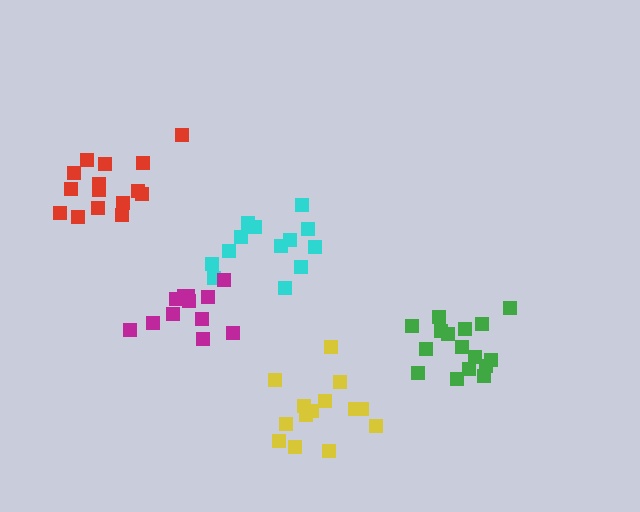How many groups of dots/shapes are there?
There are 5 groups.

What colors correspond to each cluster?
The clusters are colored: green, yellow, cyan, red, magenta.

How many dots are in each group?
Group 1: 16 dots, Group 2: 14 dots, Group 3: 13 dots, Group 4: 15 dots, Group 5: 12 dots (70 total).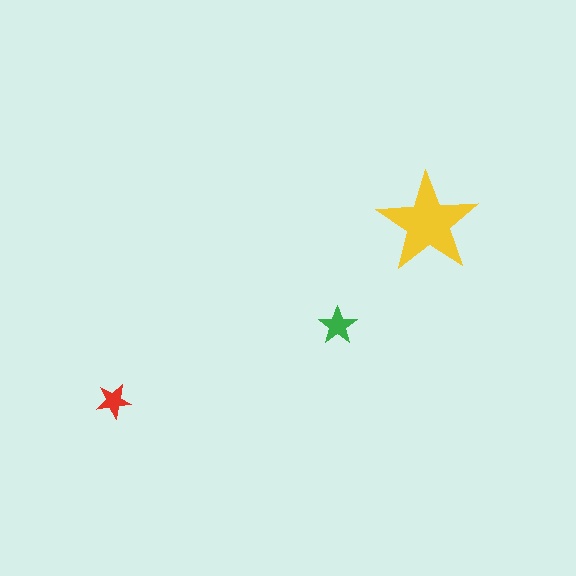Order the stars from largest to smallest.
the yellow one, the green one, the red one.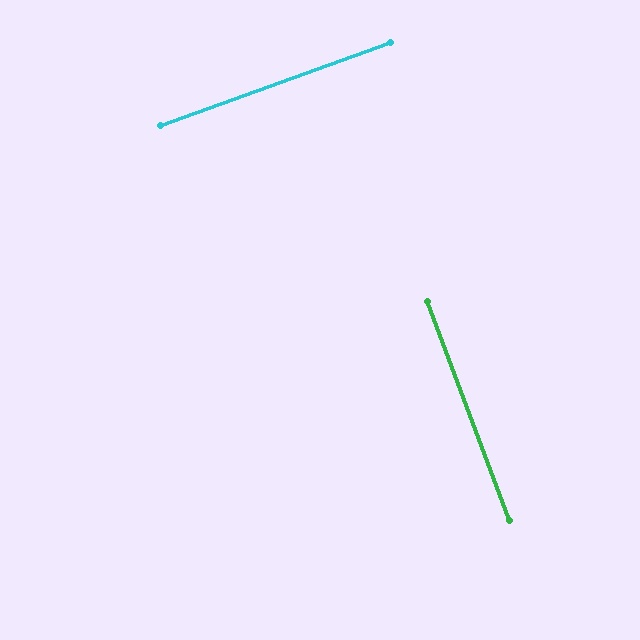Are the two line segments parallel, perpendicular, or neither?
Perpendicular — they meet at approximately 89°.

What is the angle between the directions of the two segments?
Approximately 89 degrees.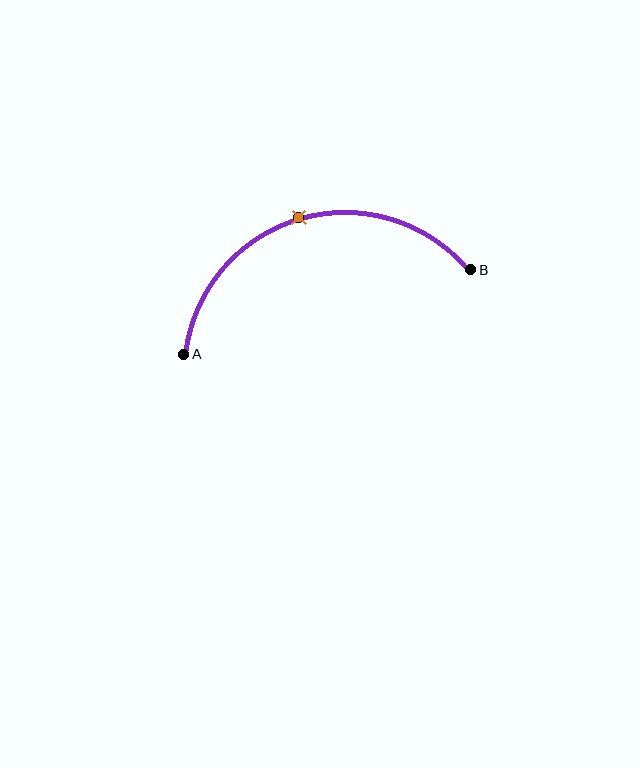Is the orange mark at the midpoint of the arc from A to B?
Yes. The orange mark lies on the arc at equal arc-length from both A and B — it is the arc midpoint.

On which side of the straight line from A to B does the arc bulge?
The arc bulges above the straight line connecting A and B.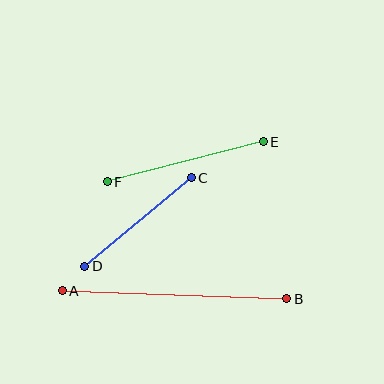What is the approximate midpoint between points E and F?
The midpoint is at approximately (185, 162) pixels.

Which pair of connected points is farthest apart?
Points A and B are farthest apart.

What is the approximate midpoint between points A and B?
The midpoint is at approximately (174, 295) pixels.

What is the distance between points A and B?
The distance is approximately 225 pixels.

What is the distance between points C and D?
The distance is approximately 139 pixels.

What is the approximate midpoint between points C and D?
The midpoint is at approximately (138, 222) pixels.